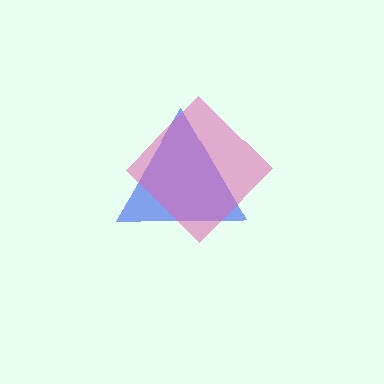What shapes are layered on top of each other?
The layered shapes are: a blue triangle, a pink diamond.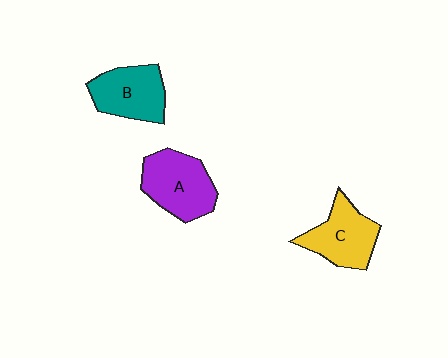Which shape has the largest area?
Shape A (purple).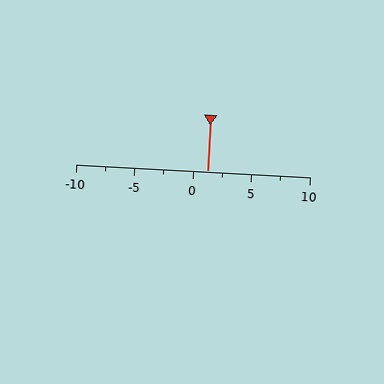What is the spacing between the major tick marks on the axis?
The major ticks are spaced 5 apart.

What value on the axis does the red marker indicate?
The marker indicates approximately 1.2.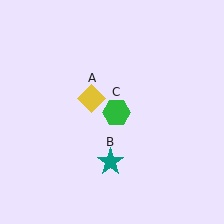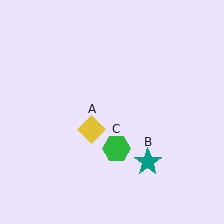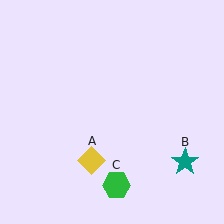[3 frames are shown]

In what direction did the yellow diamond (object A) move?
The yellow diamond (object A) moved down.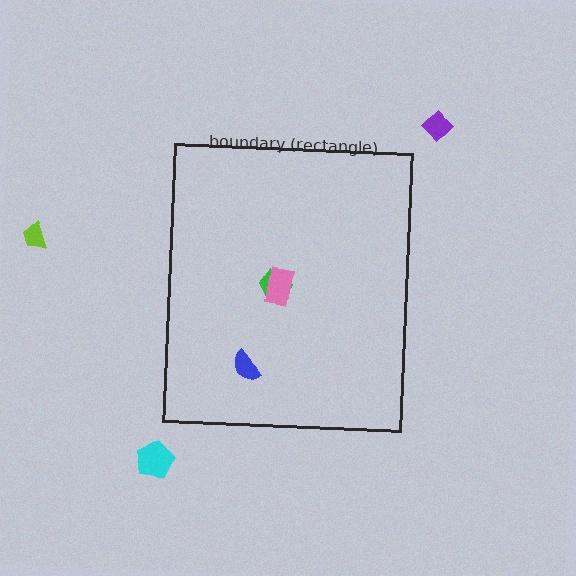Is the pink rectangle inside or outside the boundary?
Inside.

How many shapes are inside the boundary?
3 inside, 3 outside.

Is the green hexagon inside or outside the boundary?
Inside.